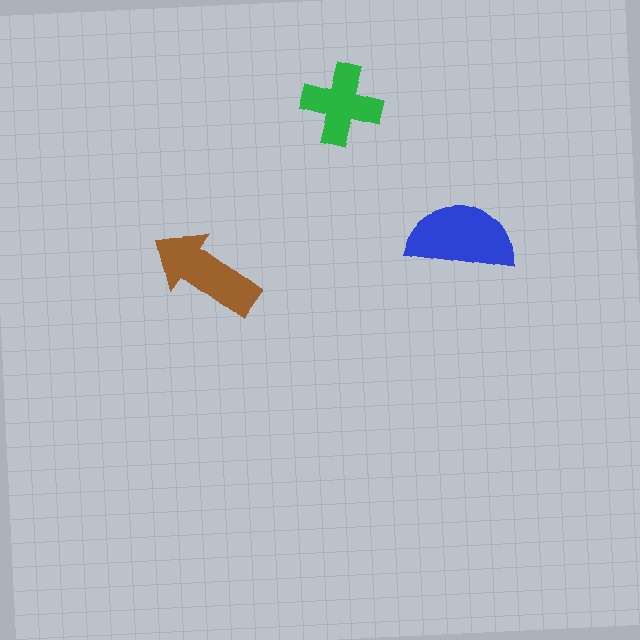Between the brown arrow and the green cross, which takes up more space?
The brown arrow.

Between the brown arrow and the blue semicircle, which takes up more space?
The blue semicircle.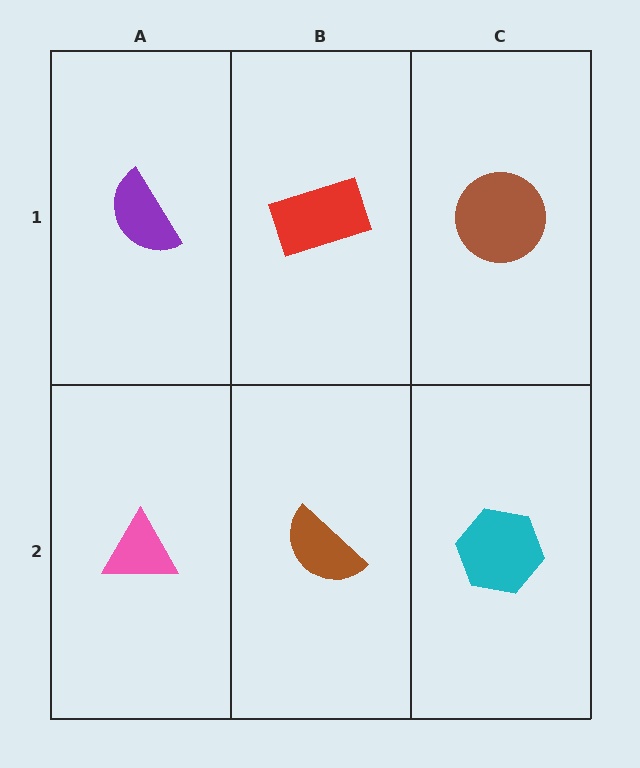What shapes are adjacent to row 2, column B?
A red rectangle (row 1, column B), a pink triangle (row 2, column A), a cyan hexagon (row 2, column C).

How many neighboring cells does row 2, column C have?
2.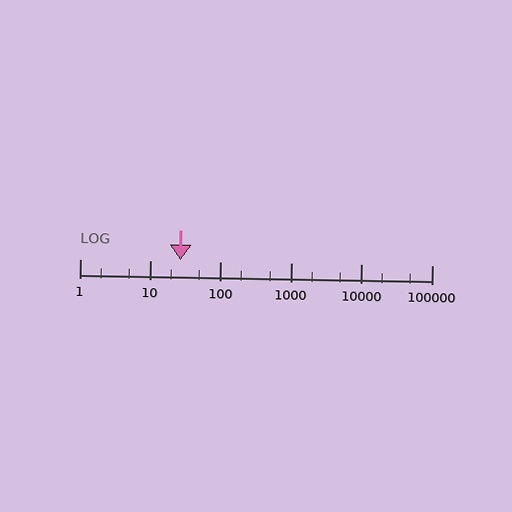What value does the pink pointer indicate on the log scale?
The pointer indicates approximately 27.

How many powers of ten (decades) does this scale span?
The scale spans 5 decades, from 1 to 100000.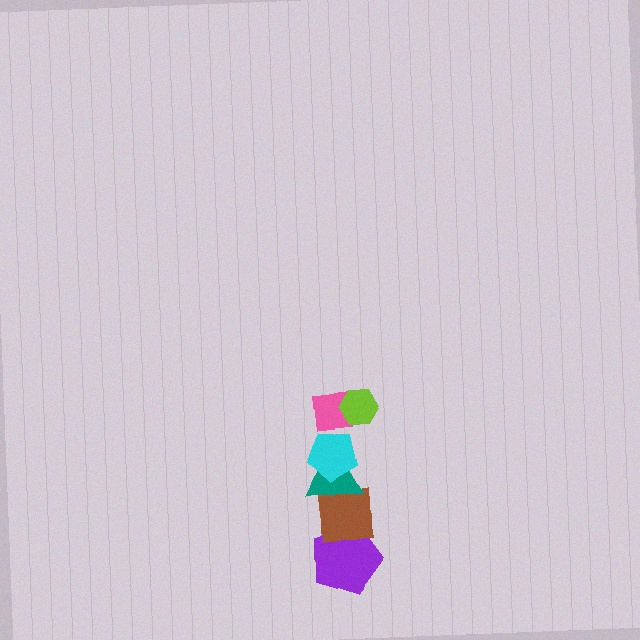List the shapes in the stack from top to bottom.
From top to bottom: the lime hexagon, the pink square, the cyan pentagon, the teal triangle, the brown square, the purple pentagon.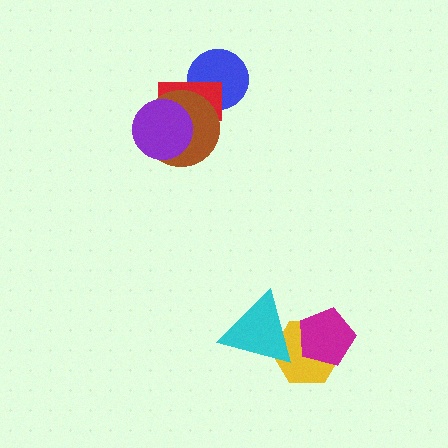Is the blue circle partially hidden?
Yes, it is partially covered by another shape.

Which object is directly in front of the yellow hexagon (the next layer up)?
The cyan triangle is directly in front of the yellow hexagon.